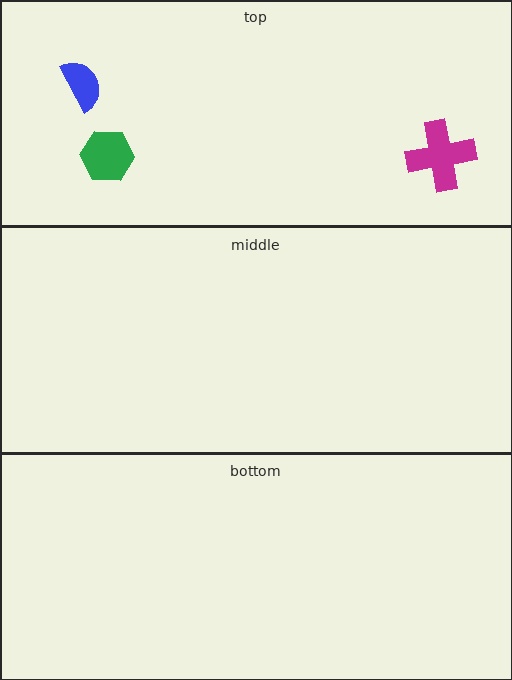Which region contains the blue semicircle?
The top region.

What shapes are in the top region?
The magenta cross, the blue semicircle, the green hexagon.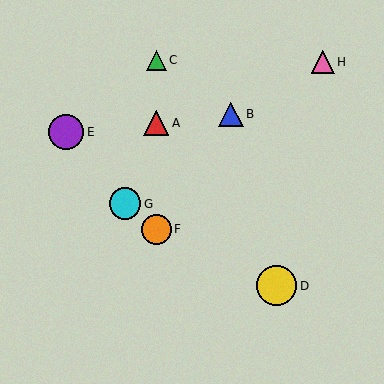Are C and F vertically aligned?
Yes, both are at x≈156.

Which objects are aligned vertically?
Objects A, C, F are aligned vertically.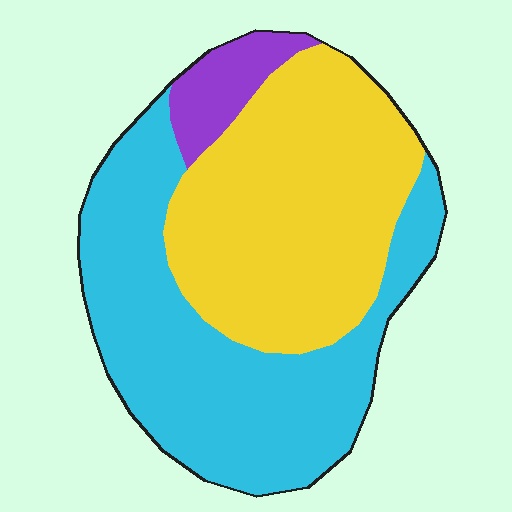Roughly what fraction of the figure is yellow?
Yellow covers around 45% of the figure.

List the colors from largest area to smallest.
From largest to smallest: cyan, yellow, purple.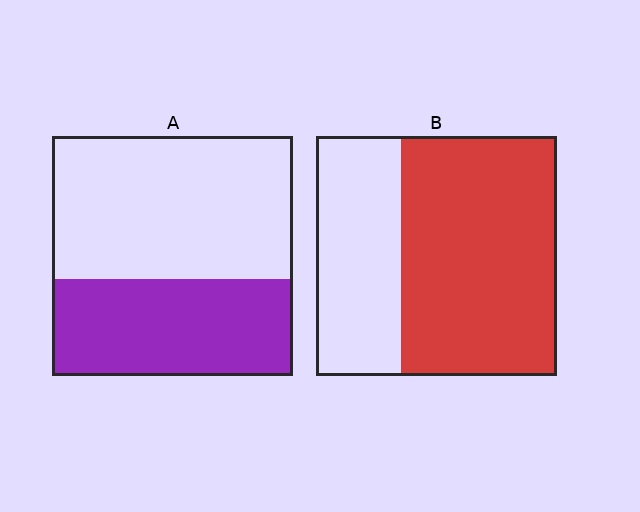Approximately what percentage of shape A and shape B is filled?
A is approximately 40% and B is approximately 65%.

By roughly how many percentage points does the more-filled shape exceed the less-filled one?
By roughly 25 percentage points (B over A).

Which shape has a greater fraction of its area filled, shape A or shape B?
Shape B.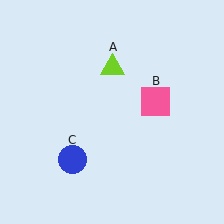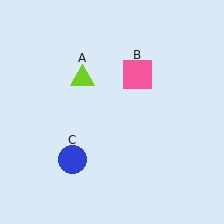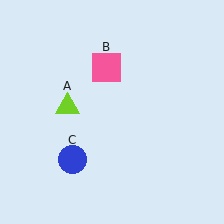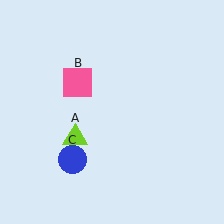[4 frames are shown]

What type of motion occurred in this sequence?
The lime triangle (object A), pink square (object B) rotated counterclockwise around the center of the scene.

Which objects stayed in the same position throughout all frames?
Blue circle (object C) remained stationary.